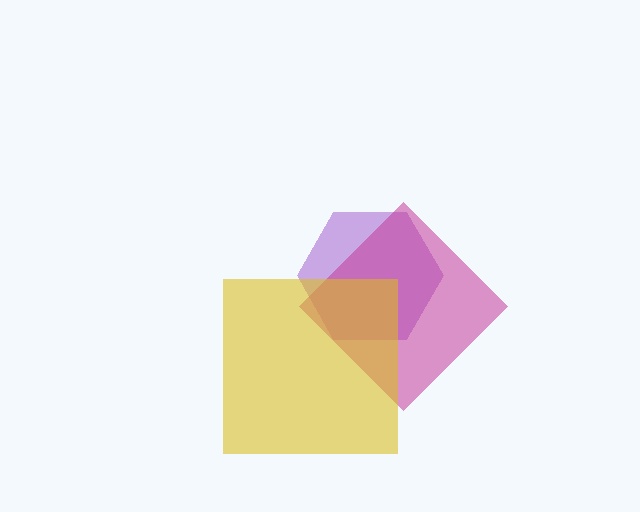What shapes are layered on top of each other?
The layered shapes are: a purple hexagon, a magenta diamond, a yellow square.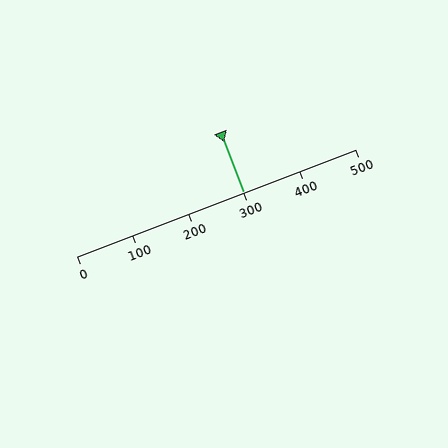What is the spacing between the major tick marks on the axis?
The major ticks are spaced 100 apart.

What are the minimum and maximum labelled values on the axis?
The axis runs from 0 to 500.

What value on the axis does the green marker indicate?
The marker indicates approximately 300.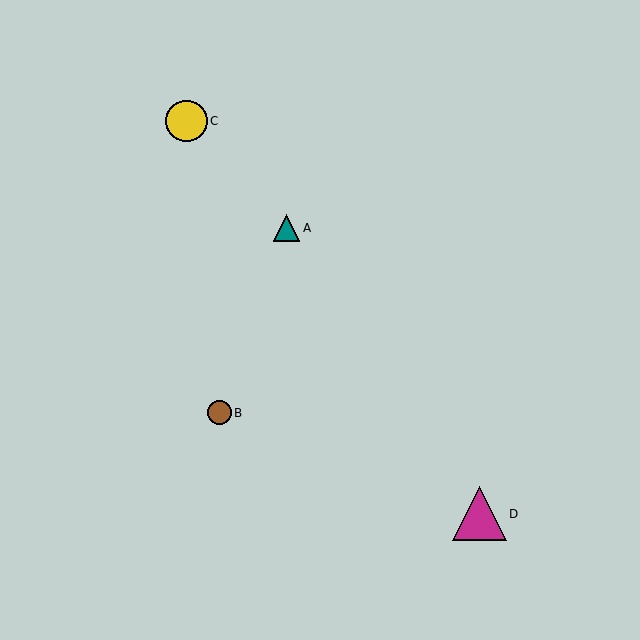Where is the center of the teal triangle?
The center of the teal triangle is at (286, 228).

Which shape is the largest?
The magenta triangle (labeled D) is the largest.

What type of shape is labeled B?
Shape B is a brown circle.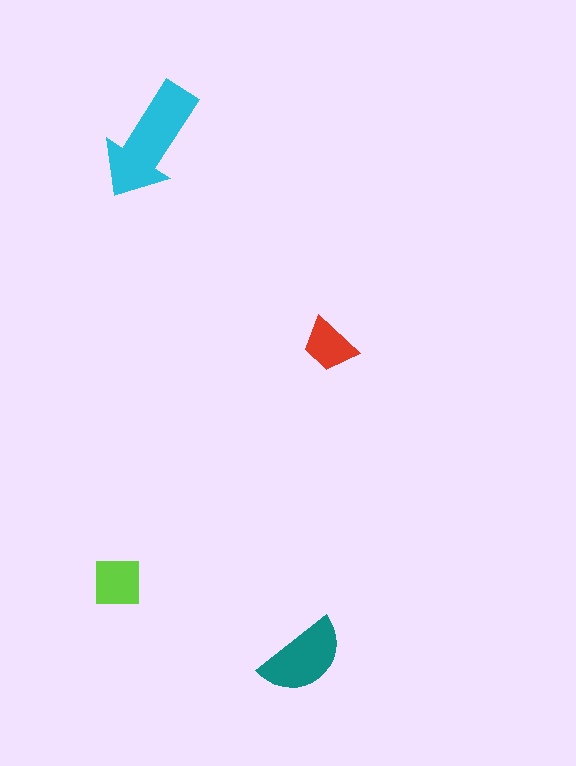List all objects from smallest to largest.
The red trapezoid, the lime square, the teal semicircle, the cyan arrow.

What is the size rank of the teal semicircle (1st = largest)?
2nd.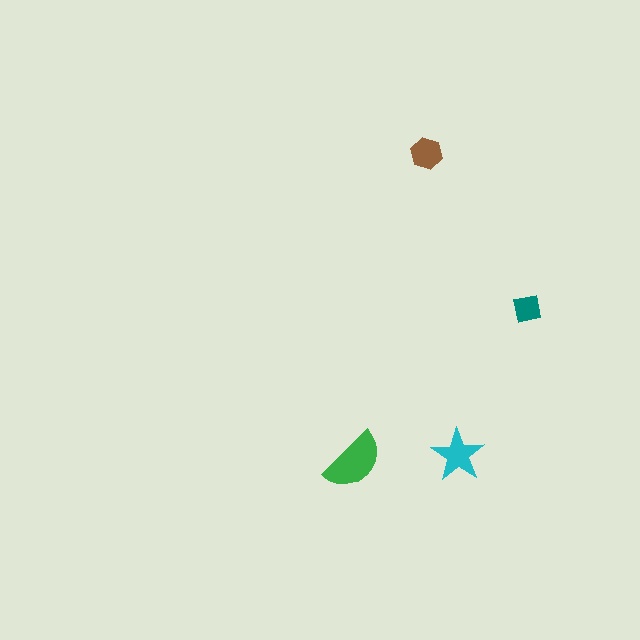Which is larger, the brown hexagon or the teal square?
The brown hexagon.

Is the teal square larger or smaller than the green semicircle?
Smaller.